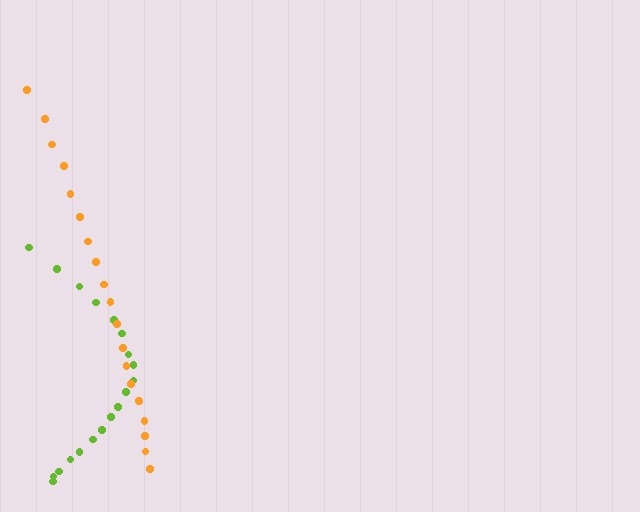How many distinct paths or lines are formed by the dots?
There are 2 distinct paths.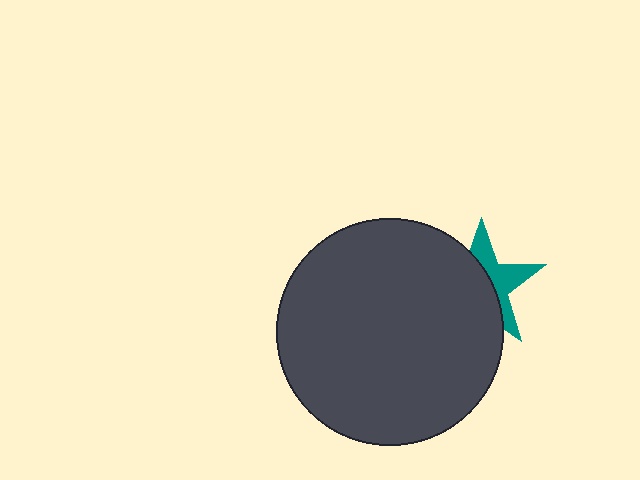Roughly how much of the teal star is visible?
A small part of it is visible (roughly 41%).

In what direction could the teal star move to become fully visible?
The teal star could move right. That would shift it out from behind the dark gray circle entirely.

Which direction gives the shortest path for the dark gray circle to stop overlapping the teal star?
Moving left gives the shortest separation.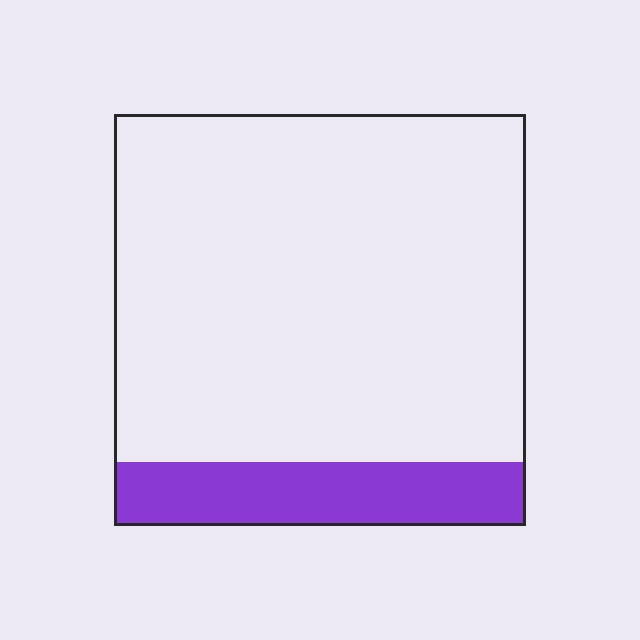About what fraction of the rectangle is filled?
About one sixth (1/6).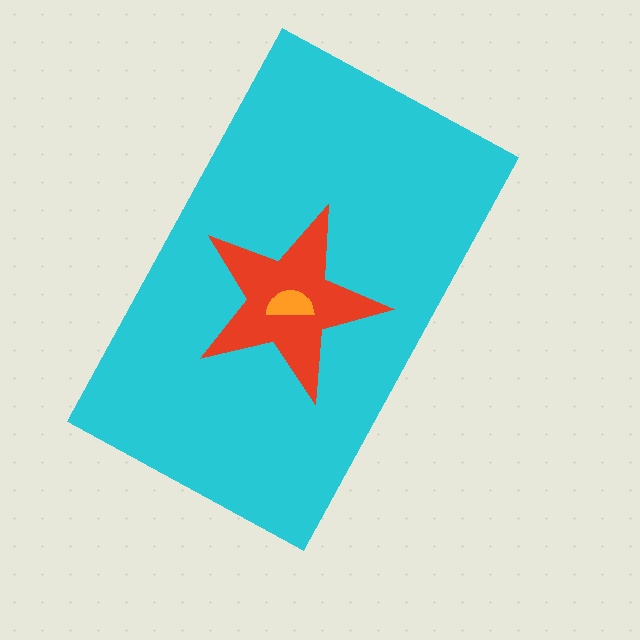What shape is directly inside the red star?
The orange semicircle.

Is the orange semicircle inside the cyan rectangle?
Yes.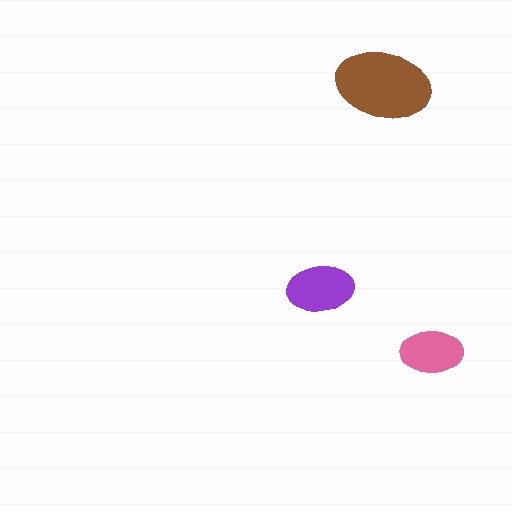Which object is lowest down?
The pink ellipse is bottommost.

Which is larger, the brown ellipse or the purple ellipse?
The brown one.